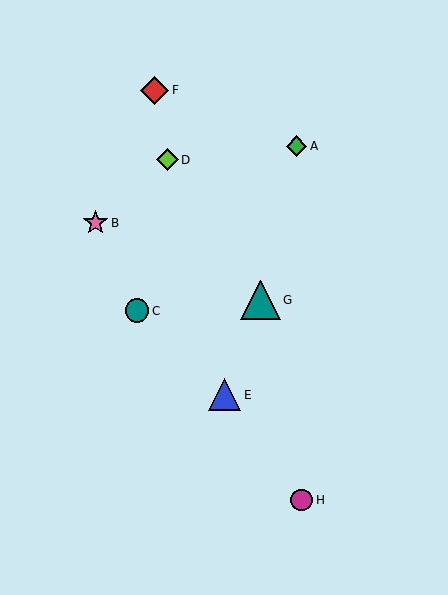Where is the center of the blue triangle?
The center of the blue triangle is at (224, 395).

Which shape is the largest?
The teal triangle (labeled G) is the largest.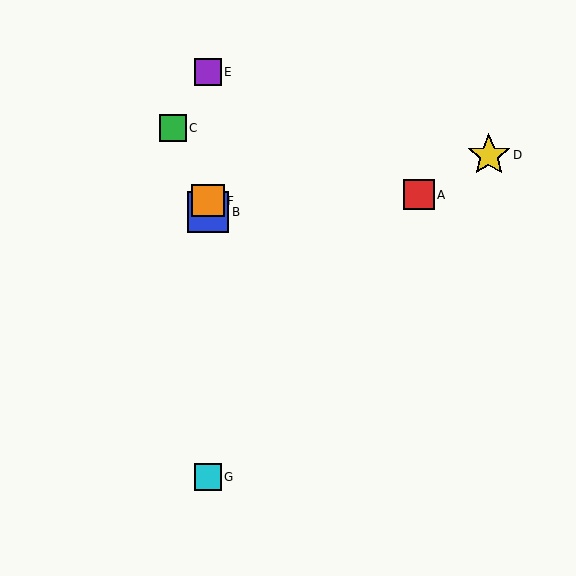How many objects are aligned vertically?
4 objects (B, E, F, G) are aligned vertically.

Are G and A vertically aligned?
No, G is at x≈208 and A is at x≈419.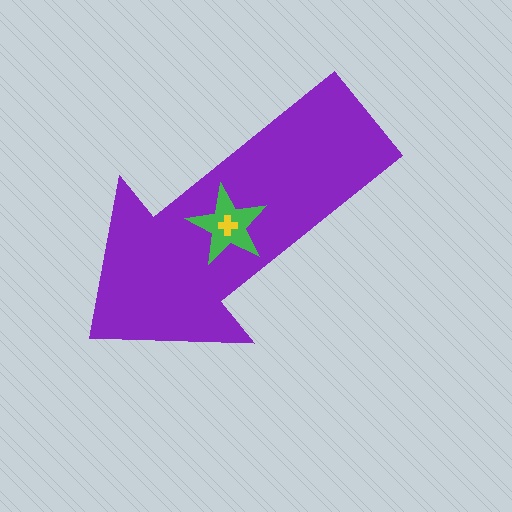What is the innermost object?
The yellow cross.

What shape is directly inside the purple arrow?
The green star.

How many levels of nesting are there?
3.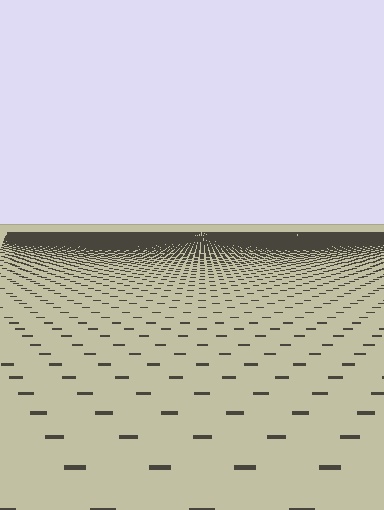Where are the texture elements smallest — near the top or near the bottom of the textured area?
Near the top.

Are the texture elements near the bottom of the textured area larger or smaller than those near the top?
Larger. Near the bottom, elements are closer to the viewer and appear at a bigger on-screen size.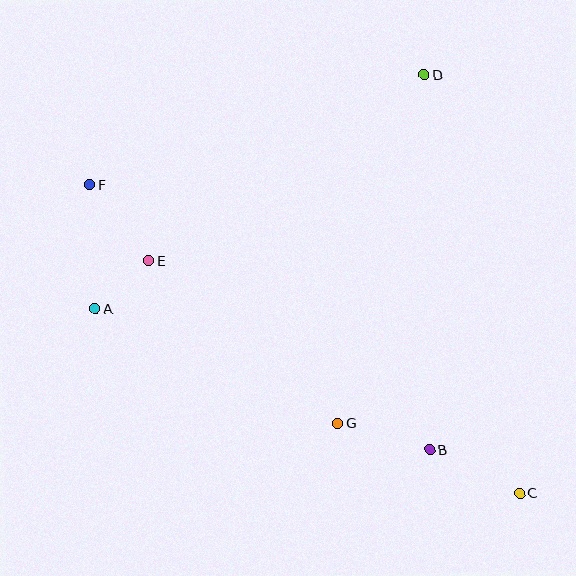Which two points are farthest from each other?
Points C and F are farthest from each other.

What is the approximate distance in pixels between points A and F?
The distance between A and F is approximately 124 pixels.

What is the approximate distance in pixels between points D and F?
The distance between D and F is approximately 352 pixels.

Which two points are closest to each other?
Points A and E are closest to each other.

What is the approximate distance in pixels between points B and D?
The distance between B and D is approximately 375 pixels.